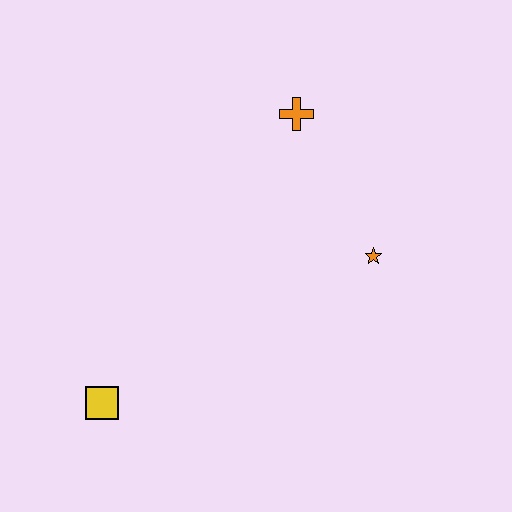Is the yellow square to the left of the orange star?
Yes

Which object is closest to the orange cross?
The orange star is closest to the orange cross.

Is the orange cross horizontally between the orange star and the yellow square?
Yes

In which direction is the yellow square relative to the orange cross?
The yellow square is below the orange cross.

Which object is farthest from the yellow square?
The orange cross is farthest from the yellow square.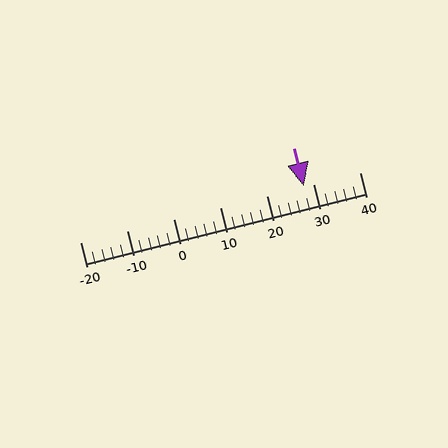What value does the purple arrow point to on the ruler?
The purple arrow points to approximately 28.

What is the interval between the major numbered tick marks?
The major tick marks are spaced 10 units apart.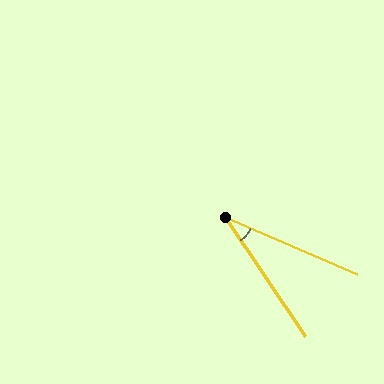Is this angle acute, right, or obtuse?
It is acute.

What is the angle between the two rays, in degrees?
Approximately 33 degrees.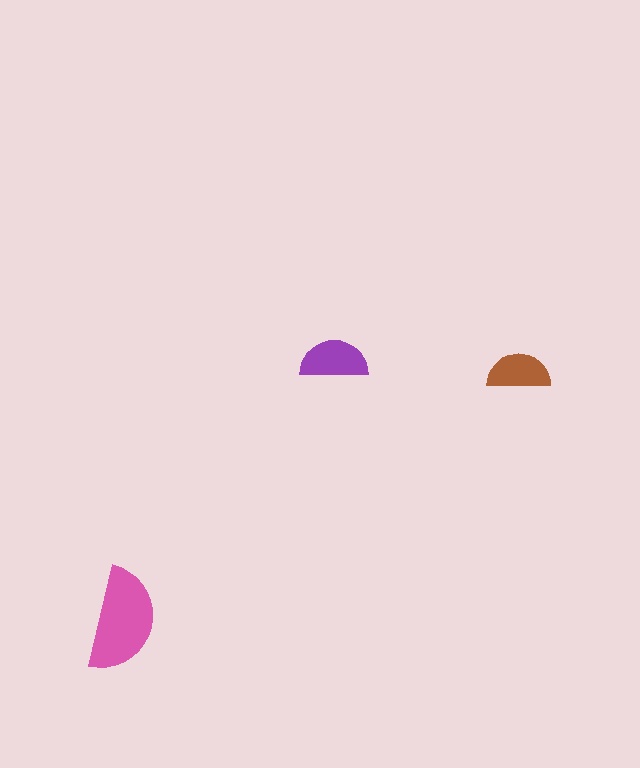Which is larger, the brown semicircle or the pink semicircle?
The pink one.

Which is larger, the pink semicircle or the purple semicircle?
The pink one.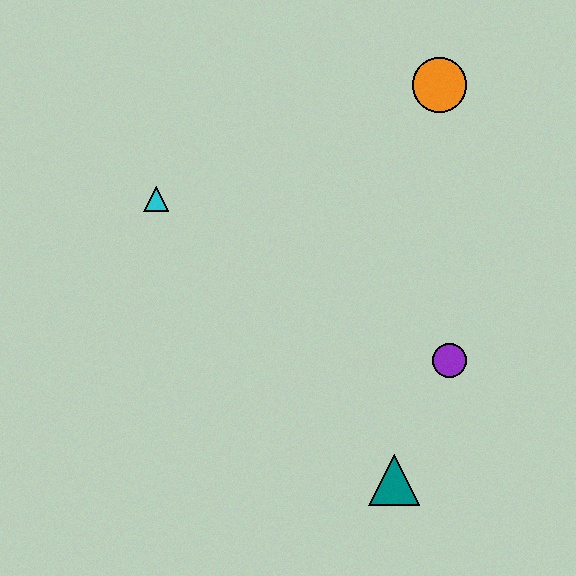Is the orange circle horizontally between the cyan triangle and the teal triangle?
No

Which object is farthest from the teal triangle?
The orange circle is farthest from the teal triangle.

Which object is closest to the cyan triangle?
The orange circle is closest to the cyan triangle.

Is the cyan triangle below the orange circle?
Yes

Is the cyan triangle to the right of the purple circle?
No